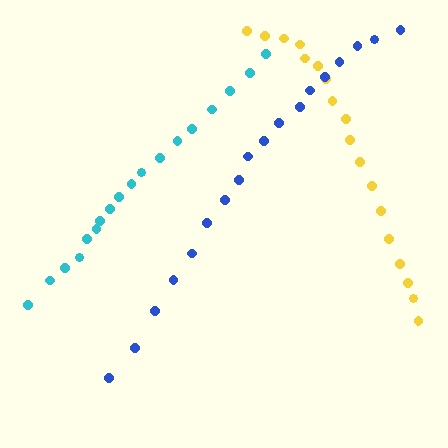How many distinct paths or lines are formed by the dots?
There are 3 distinct paths.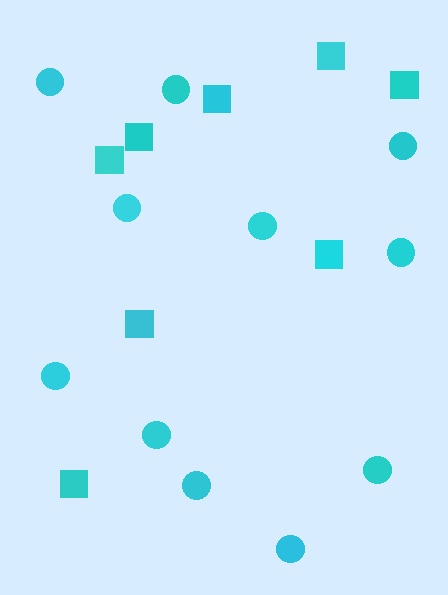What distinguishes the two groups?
There are 2 groups: one group of squares (8) and one group of circles (11).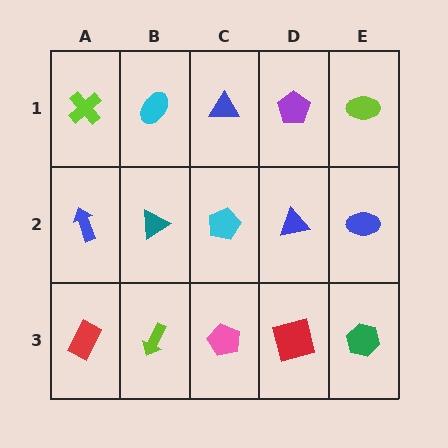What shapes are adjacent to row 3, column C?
A cyan pentagon (row 2, column C), a lime arrow (row 3, column B), a red square (row 3, column D).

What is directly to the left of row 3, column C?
A lime arrow.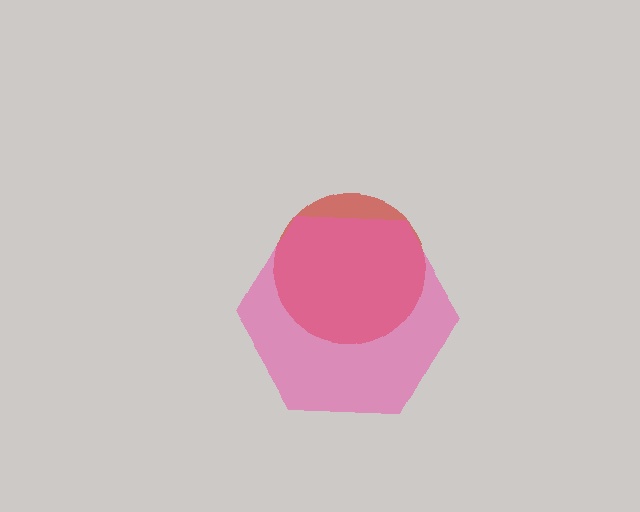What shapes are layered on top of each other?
The layered shapes are: a red circle, a pink hexagon.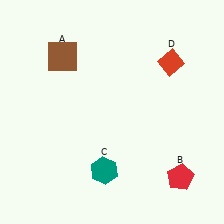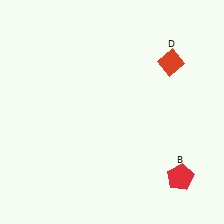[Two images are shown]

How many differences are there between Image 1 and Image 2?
There are 2 differences between the two images.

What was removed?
The teal hexagon (C), the brown square (A) were removed in Image 2.